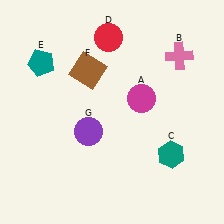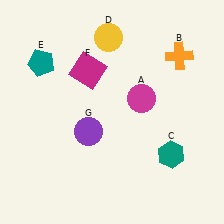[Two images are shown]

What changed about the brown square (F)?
In Image 1, F is brown. In Image 2, it changed to magenta.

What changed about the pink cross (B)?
In Image 1, B is pink. In Image 2, it changed to orange.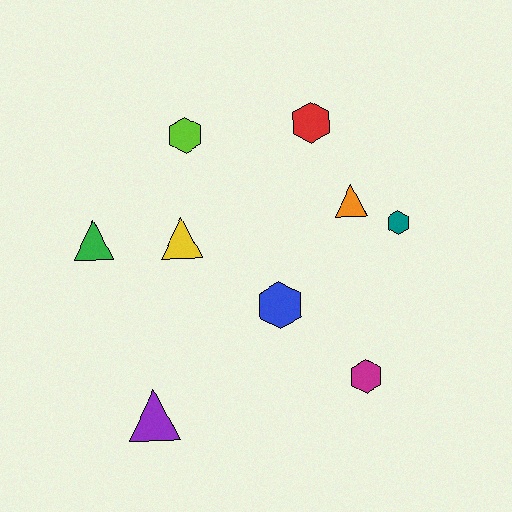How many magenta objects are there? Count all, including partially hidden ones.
There is 1 magenta object.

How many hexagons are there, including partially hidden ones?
There are 5 hexagons.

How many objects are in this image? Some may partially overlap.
There are 9 objects.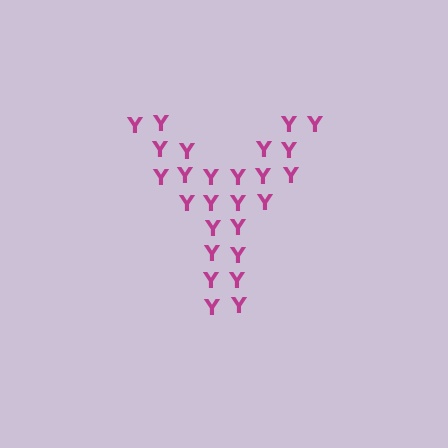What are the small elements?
The small elements are letter Y's.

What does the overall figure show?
The overall figure shows the letter Y.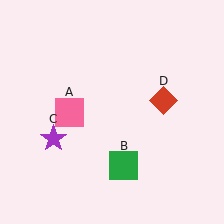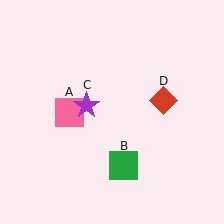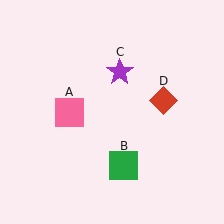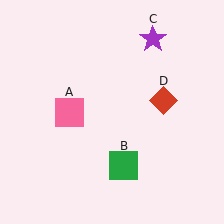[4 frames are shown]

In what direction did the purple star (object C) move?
The purple star (object C) moved up and to the right.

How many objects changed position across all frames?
1 object changed position: purple star (object C).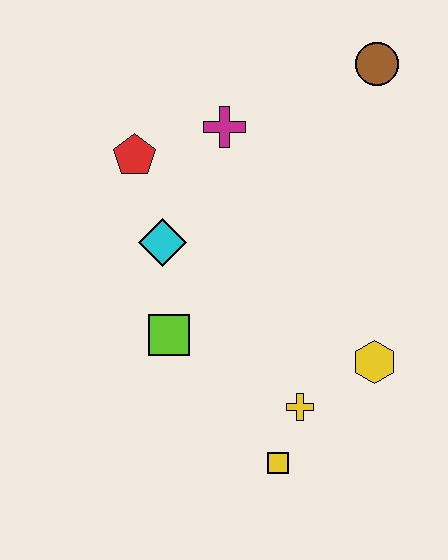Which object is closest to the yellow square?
The yellow cross is closest to the yellow square.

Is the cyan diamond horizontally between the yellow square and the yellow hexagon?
No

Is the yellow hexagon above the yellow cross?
Yes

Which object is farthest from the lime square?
The brown circle is farthest from the lime square.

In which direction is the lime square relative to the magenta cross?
The lime square is below the magenta cross.